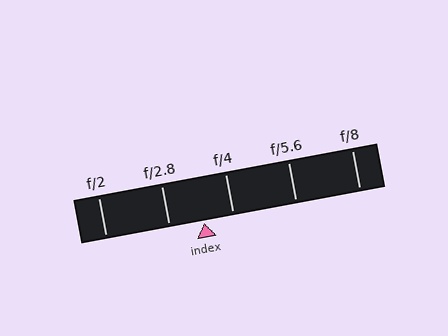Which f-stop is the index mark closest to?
The index mark is closest to f/4.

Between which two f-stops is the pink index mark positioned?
The index mark is between f/2.8 and f/4.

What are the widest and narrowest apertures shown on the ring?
The widest aperture shown is f/2 and the narrowest is f/8.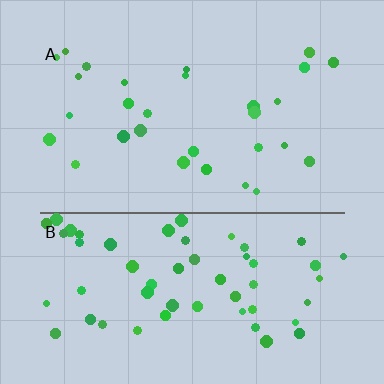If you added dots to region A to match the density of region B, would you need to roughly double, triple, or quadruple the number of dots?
Approximately double.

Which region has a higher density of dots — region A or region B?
B (the bottom).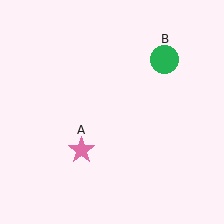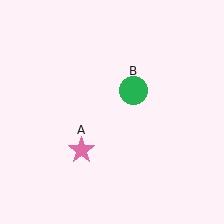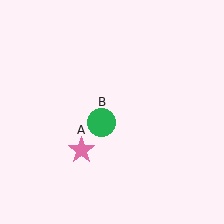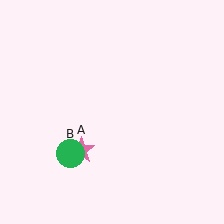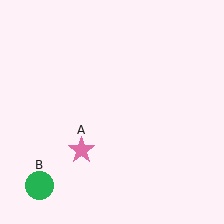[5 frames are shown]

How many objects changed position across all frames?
1 object changed position: green circle (object B).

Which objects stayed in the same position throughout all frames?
Pink star (object A) remained stationary.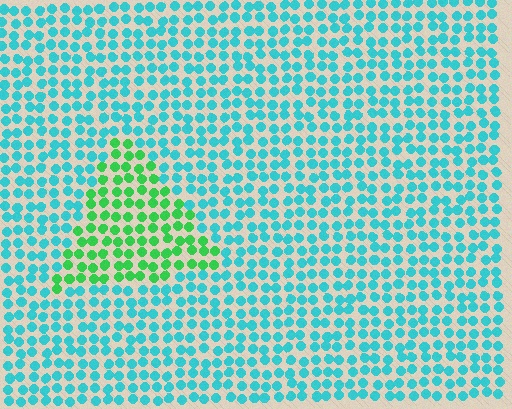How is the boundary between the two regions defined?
The boundary is defined purely by a slight shift in hue (about 52 degrees). Spacing, size, and orientation are identical on both sides.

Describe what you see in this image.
The image is filled with small cyan elements in a uniform arrangement. A triangle-shaped region is visible where the elements are tinted to a slightly different hue, forming a subtle color boundary.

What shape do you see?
I see a triangle.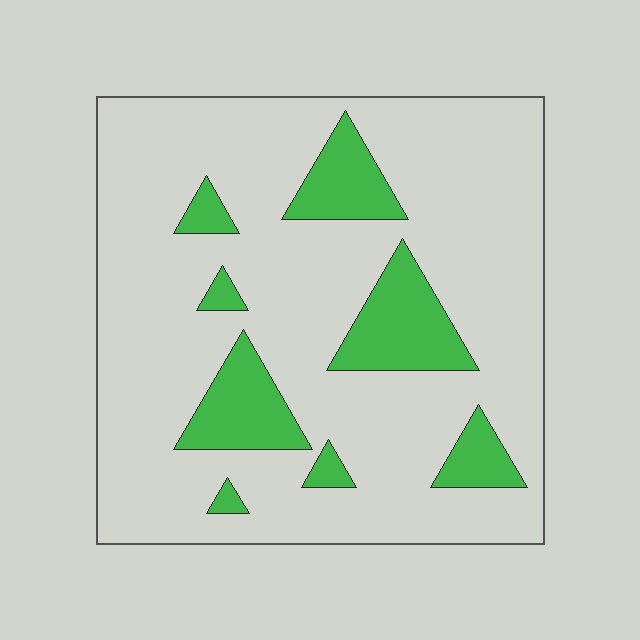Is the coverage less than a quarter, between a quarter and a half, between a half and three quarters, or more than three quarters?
Less than a quarter.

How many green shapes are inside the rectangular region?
8.